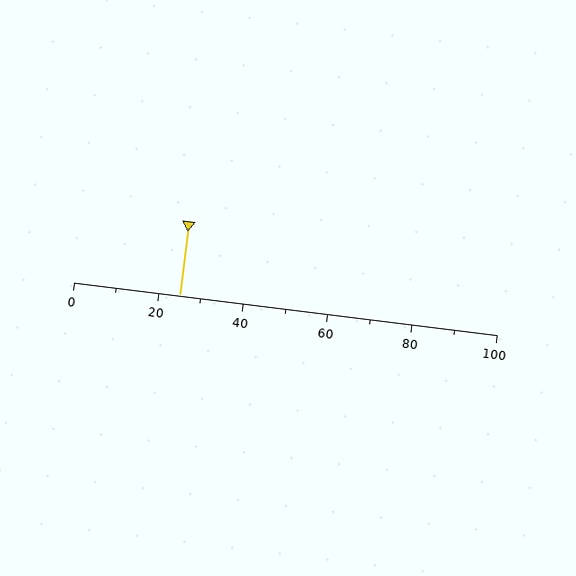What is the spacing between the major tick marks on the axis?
The major ticks are spaced 20 apart.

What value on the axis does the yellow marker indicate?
The marker indicates approximately 25.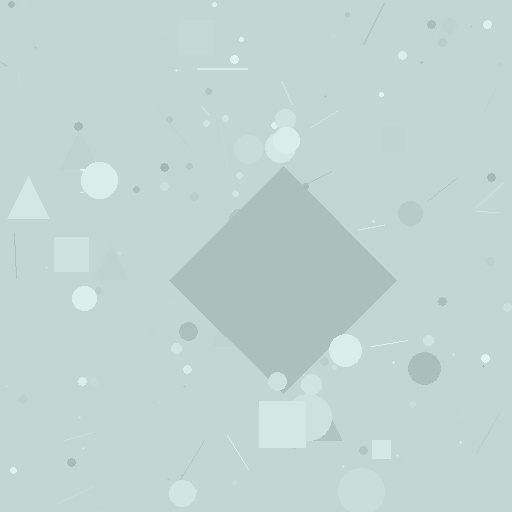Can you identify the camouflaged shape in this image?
The camouflaged shape is a diamond.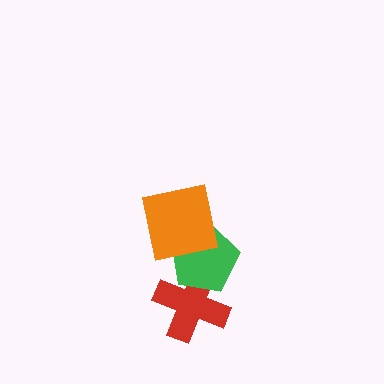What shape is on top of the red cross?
The green pentagon is on top of the red cross.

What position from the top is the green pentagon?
The green pentagon is 2nd from the top.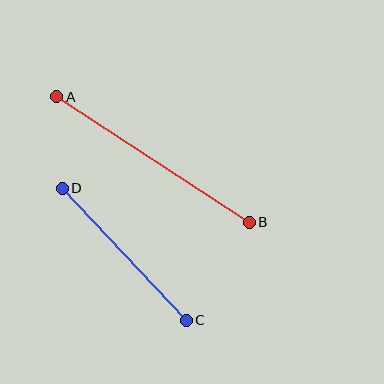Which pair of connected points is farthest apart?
Points A and B are farthest apart.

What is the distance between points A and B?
The distance is approximately 230 pixels.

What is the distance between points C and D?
The distance is approximately 181 pixels.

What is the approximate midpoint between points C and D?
The midpoint is at approximately (124, 254) pixels.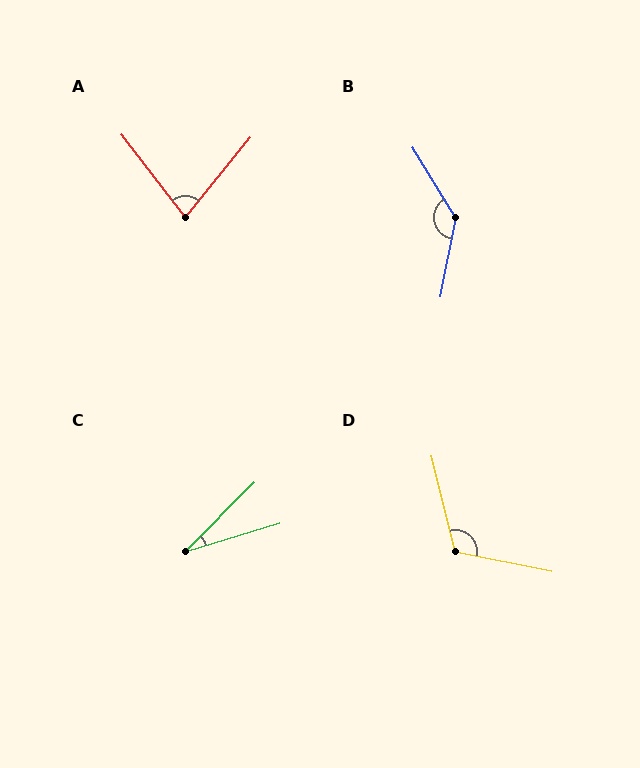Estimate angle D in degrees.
Approximately 115 degrees.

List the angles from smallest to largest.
C (28°), A (77°), D (115°), B (137°).